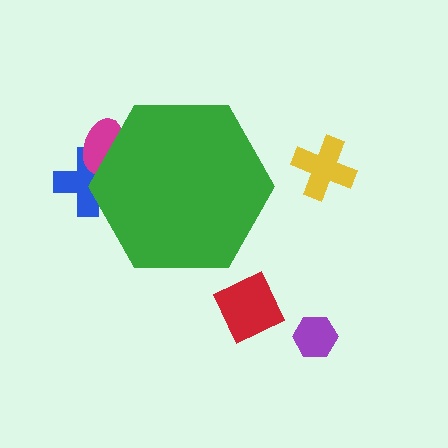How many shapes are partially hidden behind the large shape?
2 shapes are partially hidden.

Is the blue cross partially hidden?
Yes, the blue cross is partially hidden behind the green hexagon.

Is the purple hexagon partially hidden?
No, the purple hexagon is fully visible.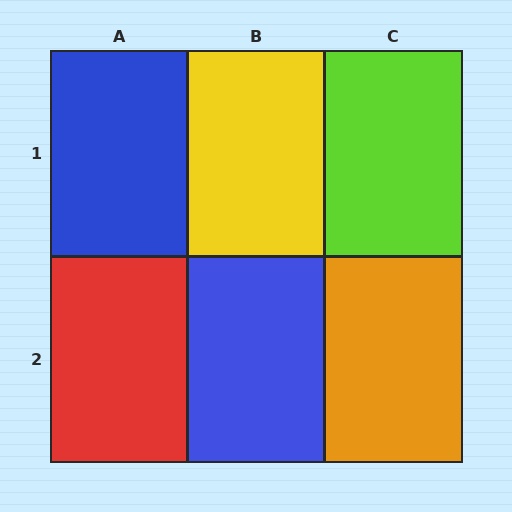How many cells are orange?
1 cell is orange.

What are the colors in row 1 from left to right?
Blue, yellow, lime.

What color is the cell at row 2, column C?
Orange.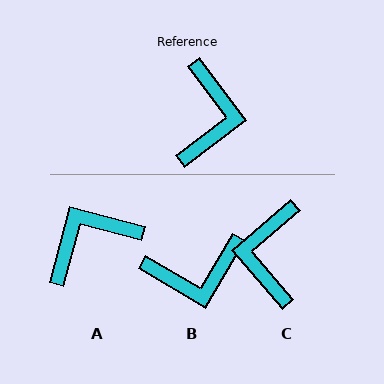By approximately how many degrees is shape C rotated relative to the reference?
Approximately 176 degrees clockwise.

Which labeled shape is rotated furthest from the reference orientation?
C, about 176 degrees away.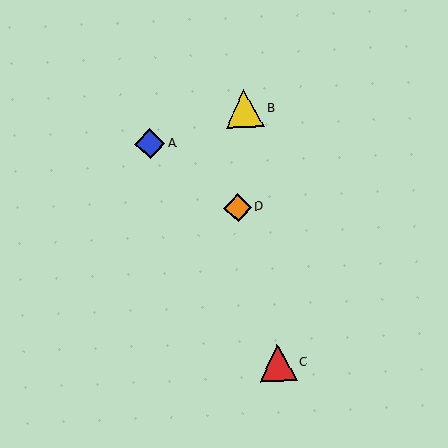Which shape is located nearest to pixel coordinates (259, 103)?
The yellow triangle (labeled B) at (244, 109) is nearest to that location.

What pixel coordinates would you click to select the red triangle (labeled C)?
Click at (278, 363) to select the red triangle C.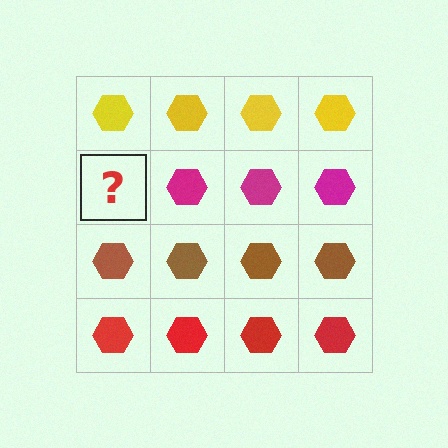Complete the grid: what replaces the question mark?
The question mark should be replaced with a magenta hexagon.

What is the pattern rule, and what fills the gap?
The rule is that each row has a consistent color. The gap should be filled with a magenta hexagon.